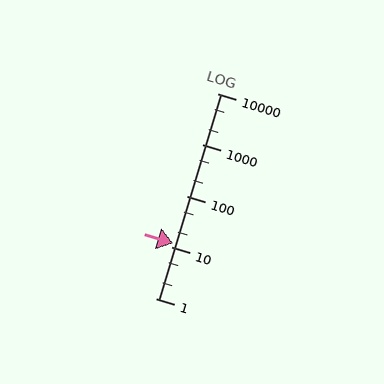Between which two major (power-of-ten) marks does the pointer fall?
The pointer is between 10 and 100.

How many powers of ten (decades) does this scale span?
The scale spans 4 decades, from 1 to 10000.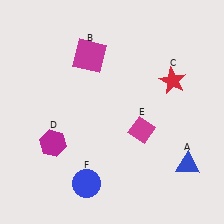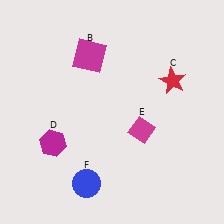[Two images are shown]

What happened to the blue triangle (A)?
The blue triangle (A) was removed in Image 2. It was in the bottom-right area of Image 1.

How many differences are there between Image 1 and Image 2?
There is 1 difference between the two images.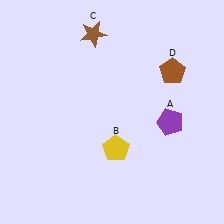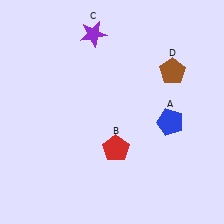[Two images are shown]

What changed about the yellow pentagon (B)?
In Image 1, B is yellow. In Image 2, it changed to red.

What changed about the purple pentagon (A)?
In Image 1, A is purple. In Image 2, it changed to blue.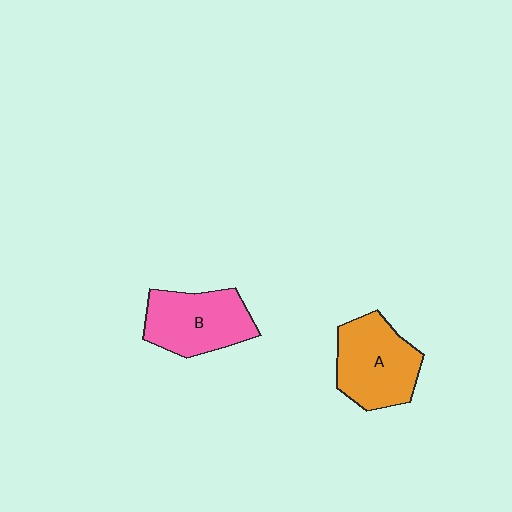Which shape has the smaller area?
Shape B (pink).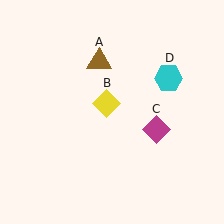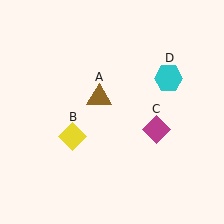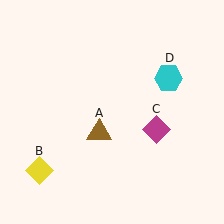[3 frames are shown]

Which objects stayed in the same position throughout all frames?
Magenta diamond (object C) and cyan hexagon (object D) remained stationary.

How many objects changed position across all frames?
2 objects changed position: brown triangle (object A), yellow diamond (object B).